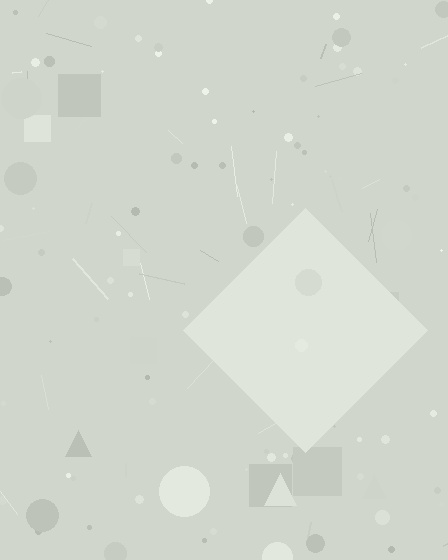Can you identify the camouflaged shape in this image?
The camouflaged shape is a diamond.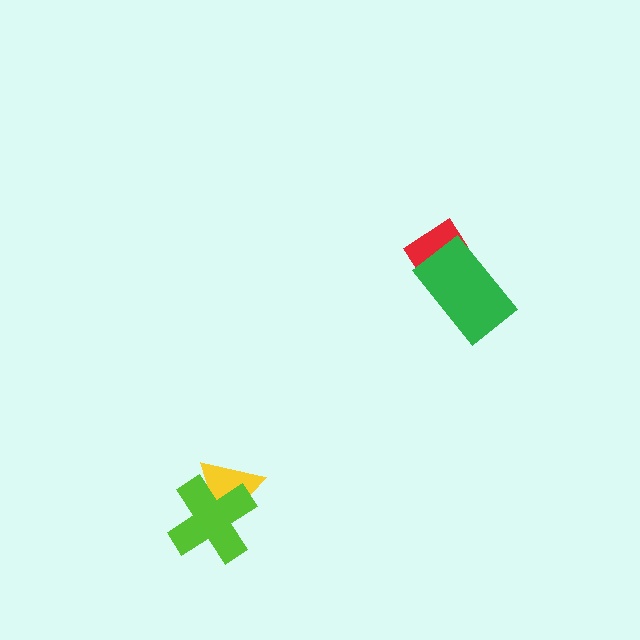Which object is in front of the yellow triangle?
The lime cross is in front of the yellow triangle.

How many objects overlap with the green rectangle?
1 object overlaps with the green rectangle.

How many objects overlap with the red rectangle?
1 object overlaps with the red rectangle.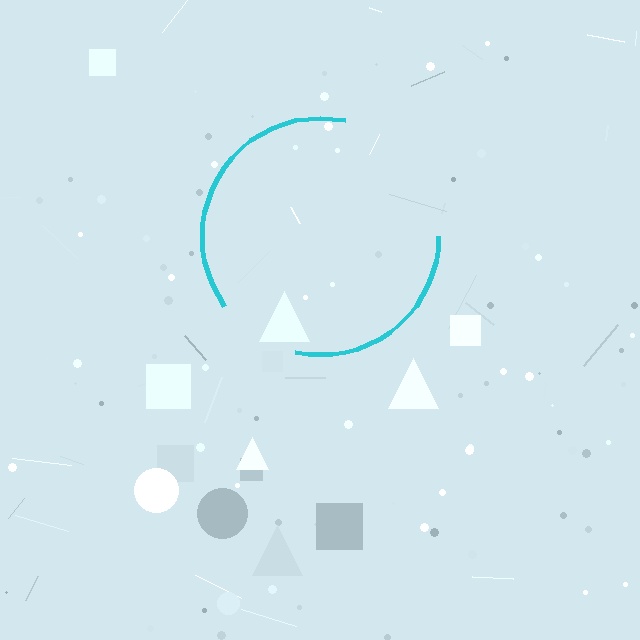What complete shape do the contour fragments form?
The contour fragments form a circle.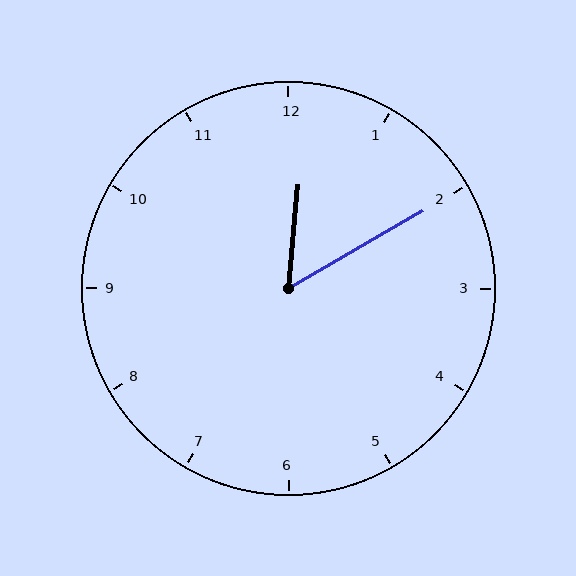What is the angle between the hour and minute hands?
Approximately 55 degrees.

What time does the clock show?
12:10.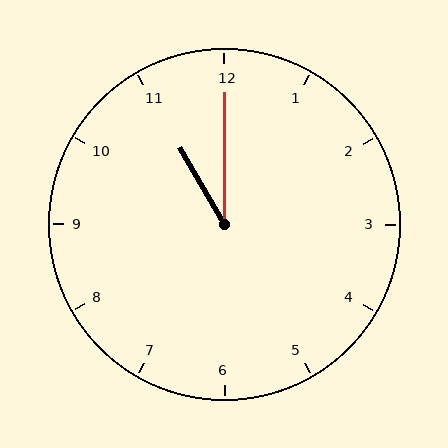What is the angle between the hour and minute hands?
Approximately 30 degrees.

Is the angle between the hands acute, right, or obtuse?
It is acute.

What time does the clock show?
11:00.